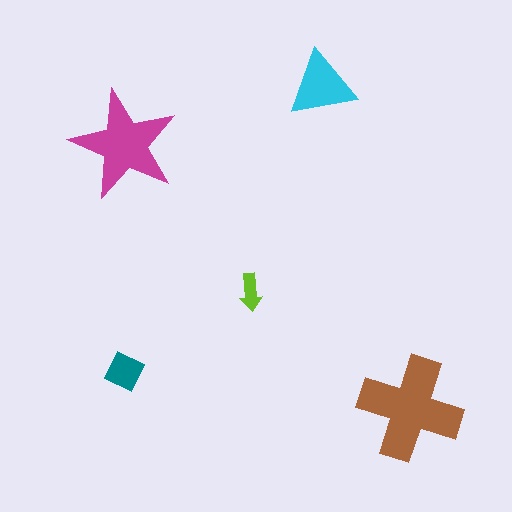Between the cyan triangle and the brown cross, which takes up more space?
The brown cross.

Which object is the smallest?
The lime arrow.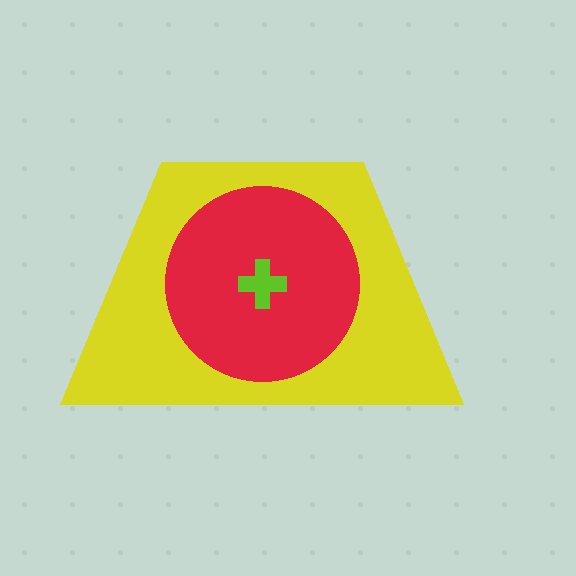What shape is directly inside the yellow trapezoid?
The red circle.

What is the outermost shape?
The yellow trapezoid.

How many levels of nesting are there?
3.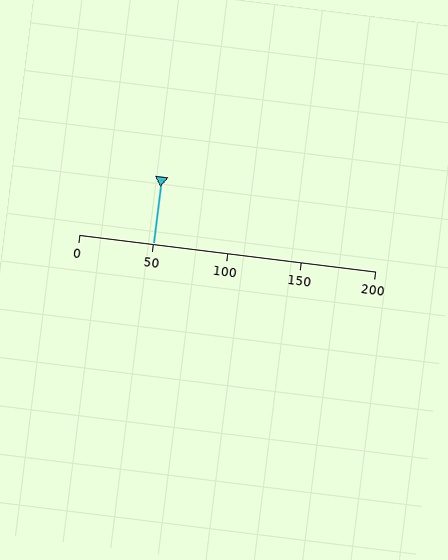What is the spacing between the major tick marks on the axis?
The major ticks are spaced 50 apart.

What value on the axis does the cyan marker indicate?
The marker indicates approximately 50.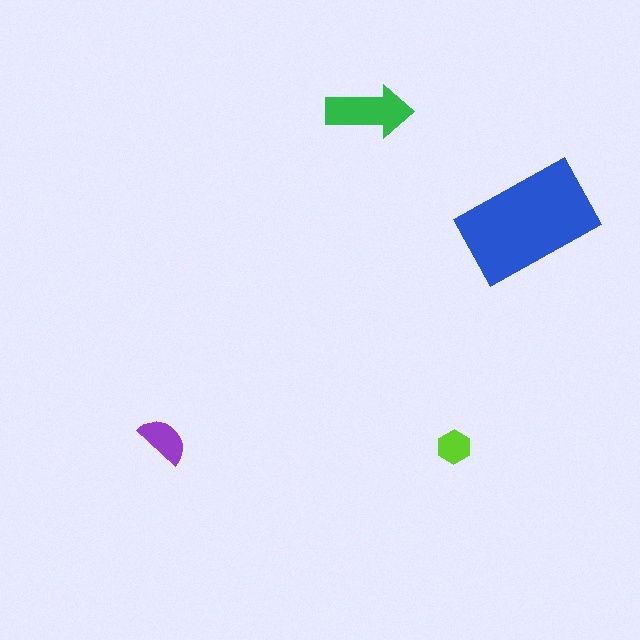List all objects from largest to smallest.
The blue rectangle, the green arrow, the purple semicircle, the lime hexagon.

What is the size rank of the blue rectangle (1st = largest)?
1st.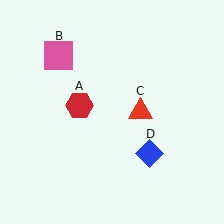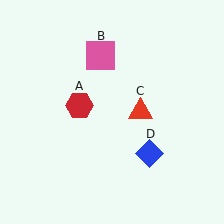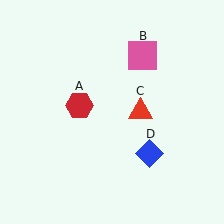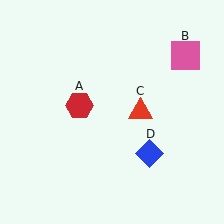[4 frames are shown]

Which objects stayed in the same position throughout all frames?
Red hexagon (object A) and red triangle (object C) and blue diamond (object D) remained stationary.